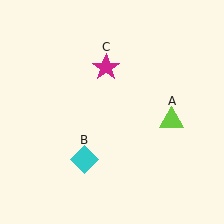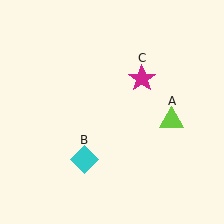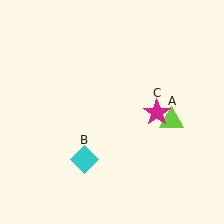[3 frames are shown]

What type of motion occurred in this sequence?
The magenta star (object C) rotated clockwise around the center of the scene.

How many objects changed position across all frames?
1 object changed position: magenta star (object C).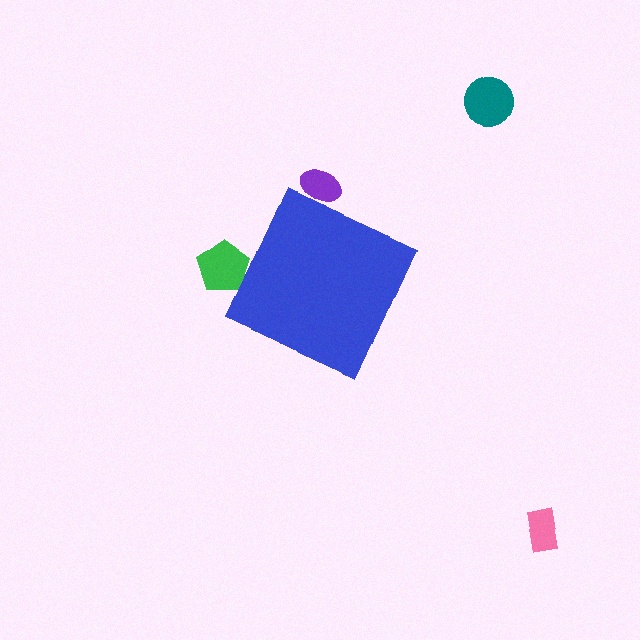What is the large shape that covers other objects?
A blue diamond.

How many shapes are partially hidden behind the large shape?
2 shapes are partially hidden.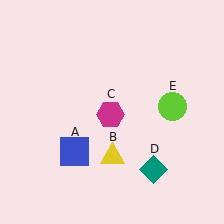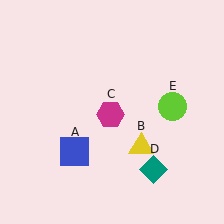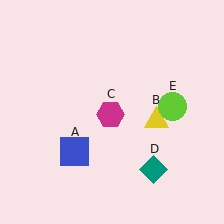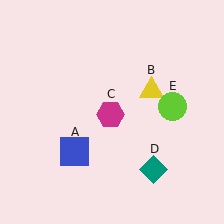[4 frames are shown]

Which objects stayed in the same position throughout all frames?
Blue square (object A) and magenta hexagon (object C) and teal diamond (object D) and lime circle (object E) remained stationary.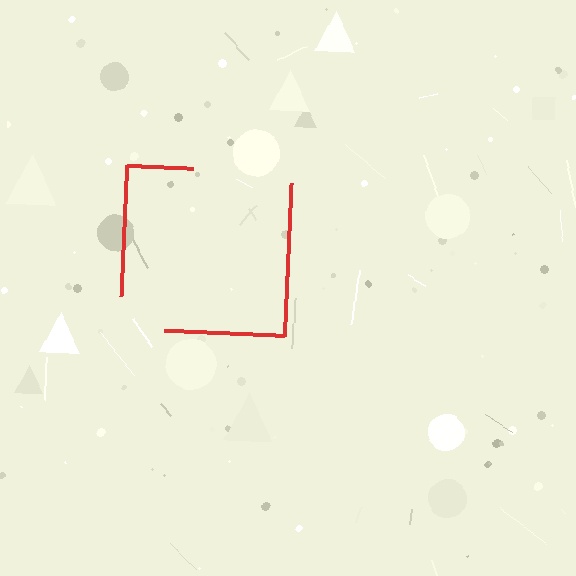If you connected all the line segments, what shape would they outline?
They would outline a square.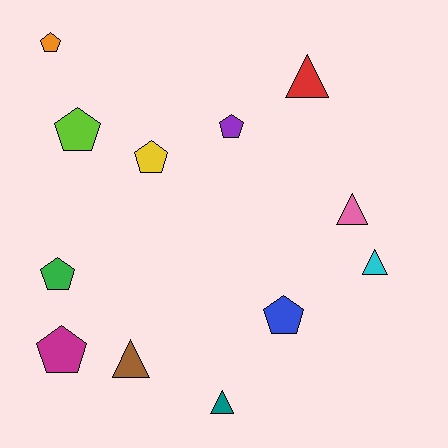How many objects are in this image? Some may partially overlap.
There are 12 objects.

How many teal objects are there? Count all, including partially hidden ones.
There is 1 teal object.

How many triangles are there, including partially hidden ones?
There are 5 triangles.